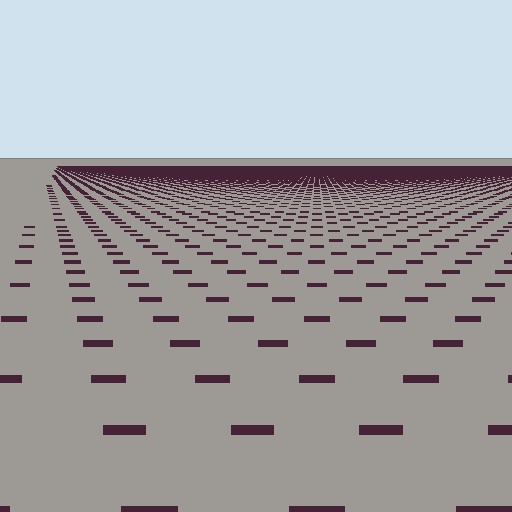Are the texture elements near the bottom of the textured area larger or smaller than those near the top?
Larger. Near the bottom, elements are closer to the viewer and appear at a bigger on-screen size.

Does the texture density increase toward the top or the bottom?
Density increases toward the top.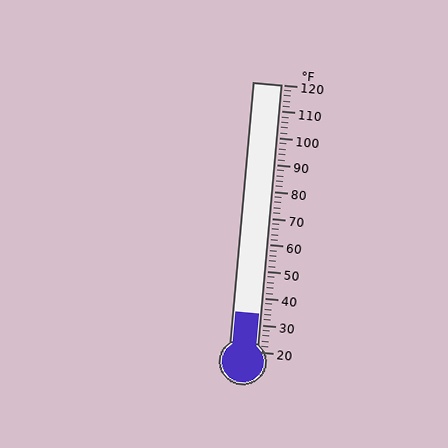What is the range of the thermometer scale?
The thermometer scale ranges from 20°F to 120°F.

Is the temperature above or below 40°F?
The temperature is below 40°F.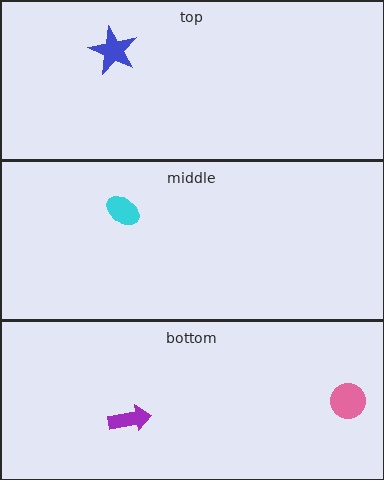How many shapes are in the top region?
1.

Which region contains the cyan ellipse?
The middle region.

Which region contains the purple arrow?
The bottom region.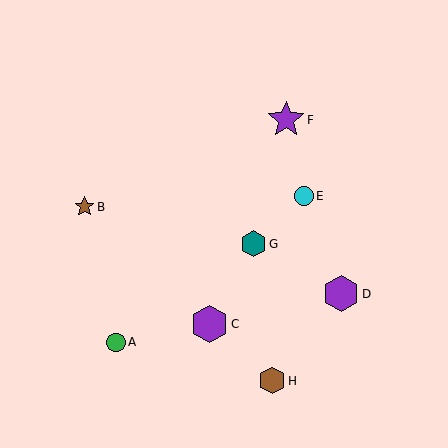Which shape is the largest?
The purple hexagon (labeled C) is the largest.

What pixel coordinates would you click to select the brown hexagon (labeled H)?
Click at (272, 381) to select the brown hexagon H.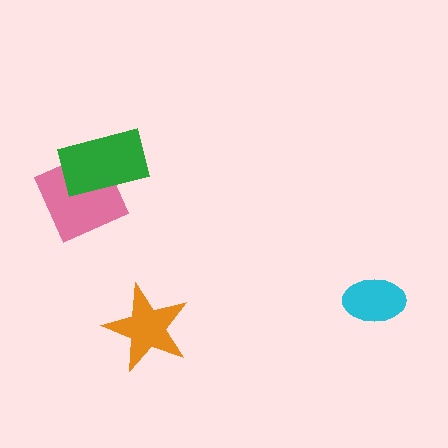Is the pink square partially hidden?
Yes, it is partially covered by another shape.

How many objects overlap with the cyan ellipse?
0 objects overlap with the cyan ellipse.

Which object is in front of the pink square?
The green rectangle is in front of the pink square.